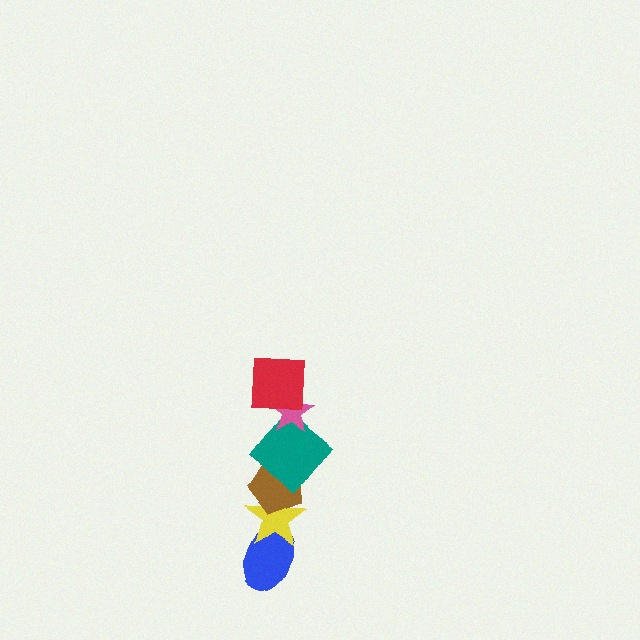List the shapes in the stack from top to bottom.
From top to bottom: the red square, the pink star, the teal diamond, the brown pentagon, the yellow star, the blue ellipse.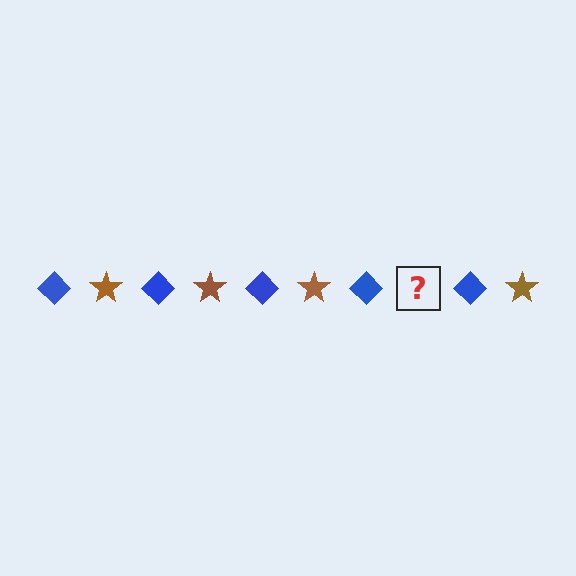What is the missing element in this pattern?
The missing element is a brown star.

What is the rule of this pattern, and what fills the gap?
The rule is that the pattern alternates between blue diamond and brown star. The gap should be filled with a brown star.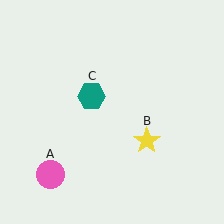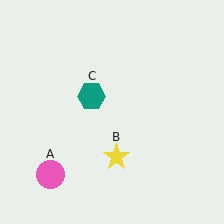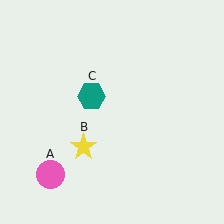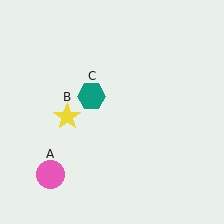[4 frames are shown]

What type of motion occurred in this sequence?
The yellow star (object B) rotated clockwise around the center of the scene.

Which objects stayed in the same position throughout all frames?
Pink circle (object A) and teal hexagon (object C) remained stationary.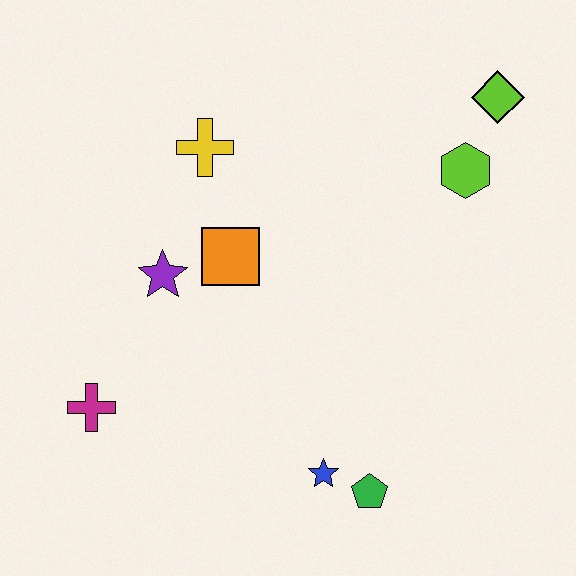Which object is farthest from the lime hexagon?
The magenta cross is farthest from the lime hexagon.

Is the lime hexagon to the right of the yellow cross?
Yes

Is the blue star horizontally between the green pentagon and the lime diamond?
No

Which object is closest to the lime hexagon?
The lime diamond is closest to the lime hexagon.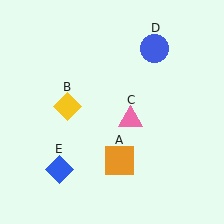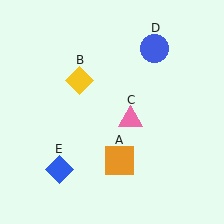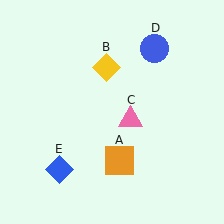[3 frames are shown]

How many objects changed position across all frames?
1 object changed position: yellow diamond (object B).